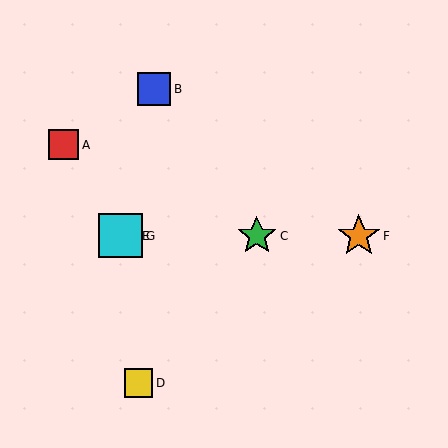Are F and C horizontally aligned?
Yes, both are at y≈236.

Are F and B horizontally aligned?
No, F is at y≈236 and B is at y≈89.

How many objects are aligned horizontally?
4 objects (C, E, F, G) are aligned horizontally.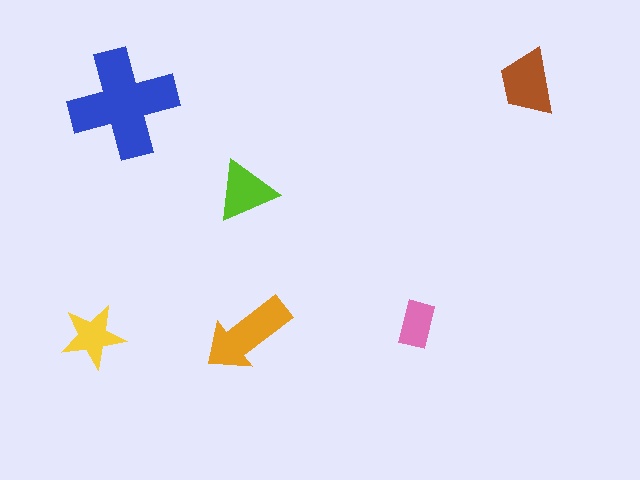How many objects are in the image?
There are 6 objects in the image.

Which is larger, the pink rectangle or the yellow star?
The yellow star.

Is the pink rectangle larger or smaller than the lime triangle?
Smaller.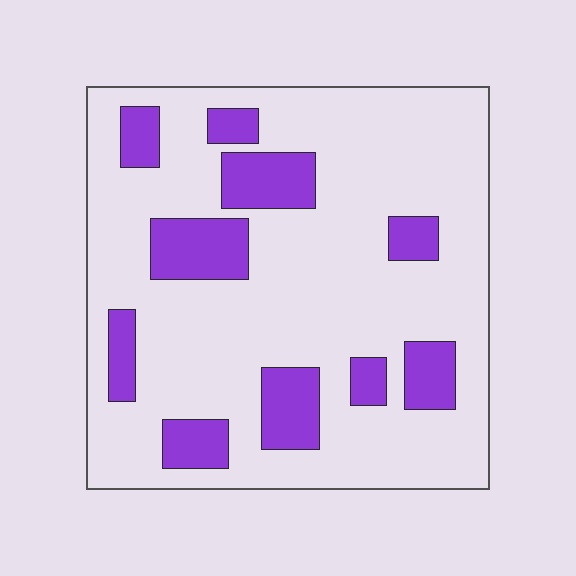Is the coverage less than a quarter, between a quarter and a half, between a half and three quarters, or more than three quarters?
Less than a quarter.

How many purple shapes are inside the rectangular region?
10.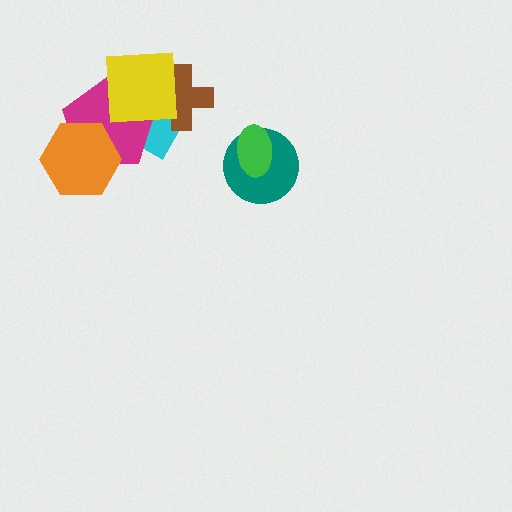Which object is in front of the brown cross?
The yellow square is in front of the brown cross.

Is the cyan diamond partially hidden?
Yes, it is partially covered by another shape.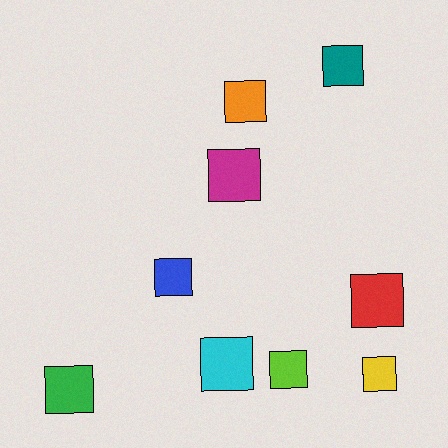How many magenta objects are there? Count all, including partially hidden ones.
There is 1 magenta object.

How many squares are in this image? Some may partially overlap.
There are 9 squares.